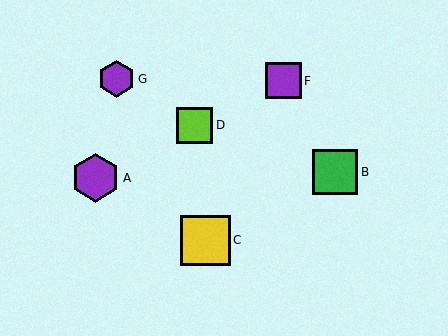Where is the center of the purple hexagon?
The center of the purple hexagon is at (116, 79).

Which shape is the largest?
The yellow square (labeled C) is the largest.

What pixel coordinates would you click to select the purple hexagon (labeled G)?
Click at (116, 79) to select the purple hexagon G.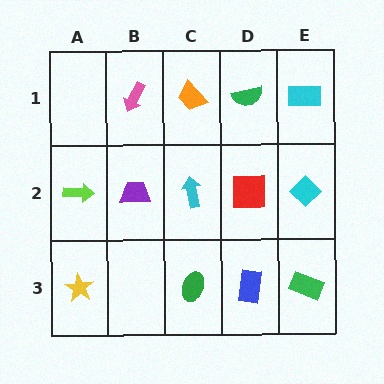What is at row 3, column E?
A green rectangle.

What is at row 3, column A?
A yellow star.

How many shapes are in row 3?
4 shapes.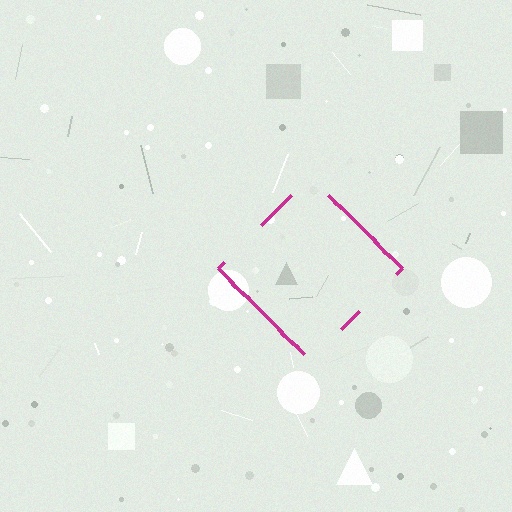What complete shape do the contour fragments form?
The contour fragments form a diamond.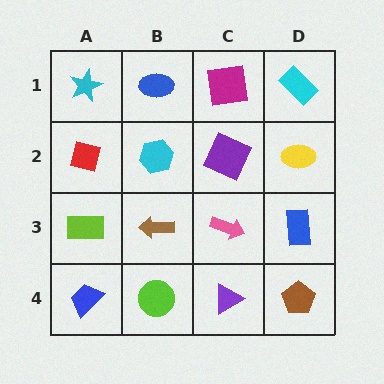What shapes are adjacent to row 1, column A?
A red diamond (row 2, column A), a blue ellipse (row 1, column B).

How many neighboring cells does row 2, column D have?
3.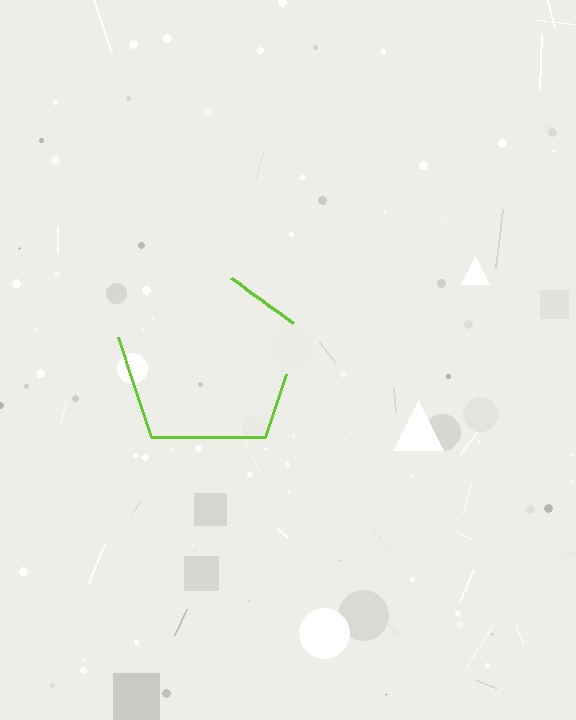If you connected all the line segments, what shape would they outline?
They would outline a pentagon.